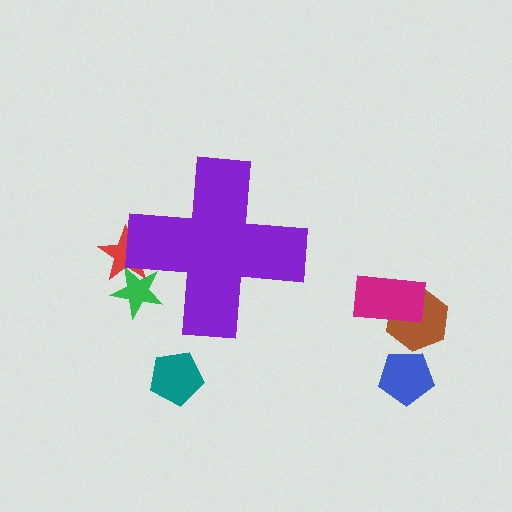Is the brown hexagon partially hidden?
No, the brown hexagon is fully visible.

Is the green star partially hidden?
Yes, the green star is partially hidden behind the purple cross.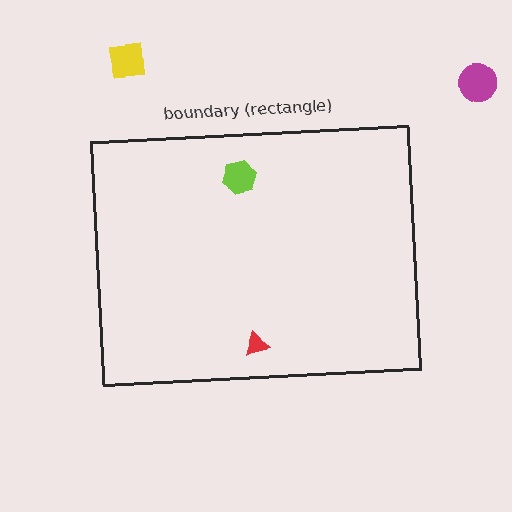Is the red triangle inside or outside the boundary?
Inside.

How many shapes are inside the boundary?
2 inside, 2 outside.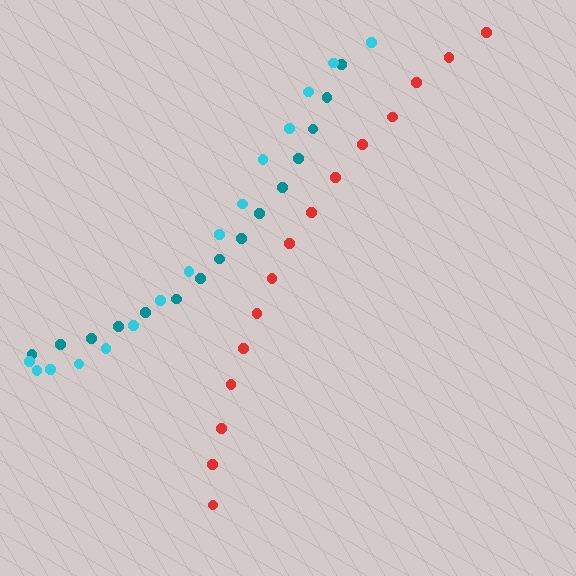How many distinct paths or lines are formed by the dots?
There are 3 distinct paths.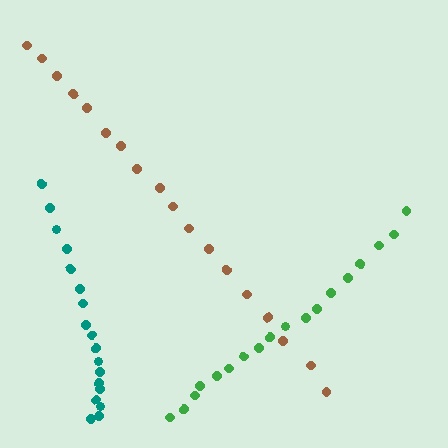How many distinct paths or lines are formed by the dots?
There are 3 distinct paths.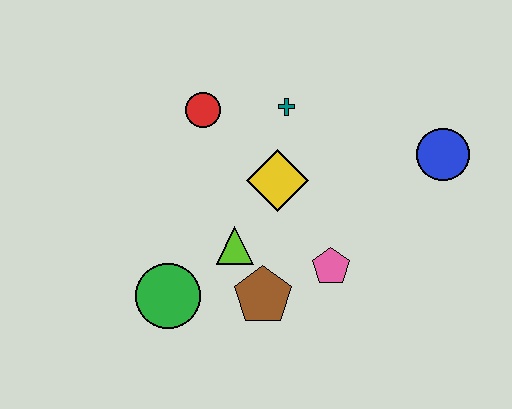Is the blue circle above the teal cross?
No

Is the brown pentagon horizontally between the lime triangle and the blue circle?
Yes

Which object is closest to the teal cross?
The yellow diamond is closest to the teal cross.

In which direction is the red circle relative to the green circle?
The red circle is above the green circle.